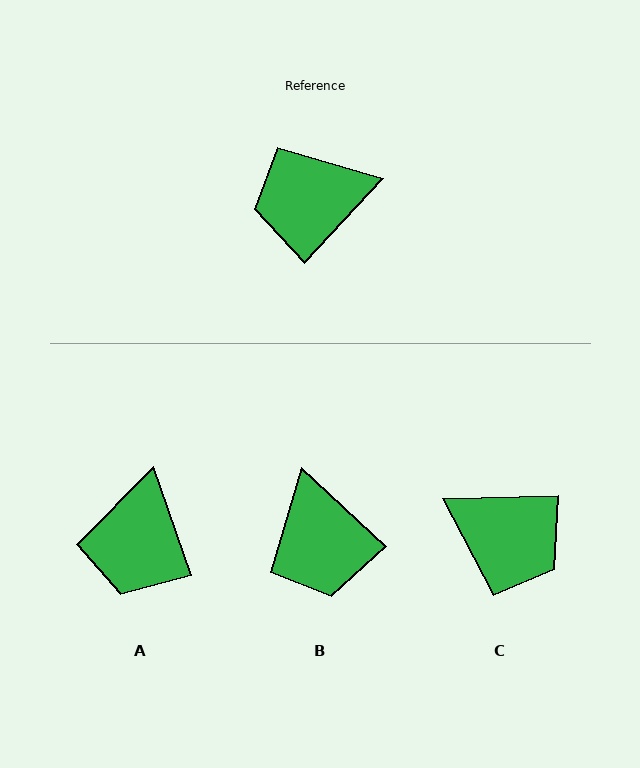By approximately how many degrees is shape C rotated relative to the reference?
Approximately 134 degrees counter-clockwise.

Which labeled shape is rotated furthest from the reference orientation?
C, about 134 degrees away.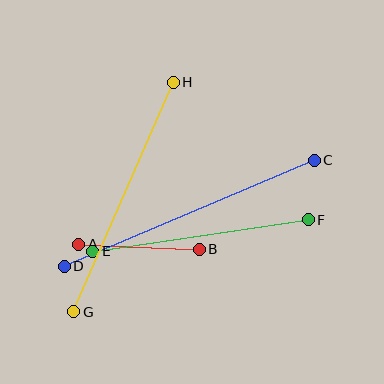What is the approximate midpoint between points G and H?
The midpoint is at approximately (124, 197) pixels.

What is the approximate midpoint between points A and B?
The midpoint is at approximately (139, 247) pixels.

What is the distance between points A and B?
The distance is approximately 121 pixels.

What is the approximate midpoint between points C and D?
The midpoint is at approximately (189, 213) pixels.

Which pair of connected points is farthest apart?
Points C and D are farthest apart.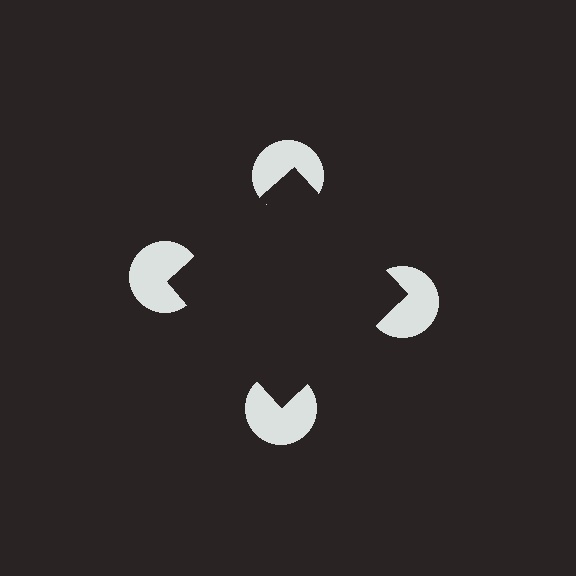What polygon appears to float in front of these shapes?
An illusory square — its edges are inferred from the aligned wedge cuts in the pac-man discs, not physically drawn.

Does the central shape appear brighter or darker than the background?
It typically appears slightly darker than the background, even though no actual brightness change is drawn.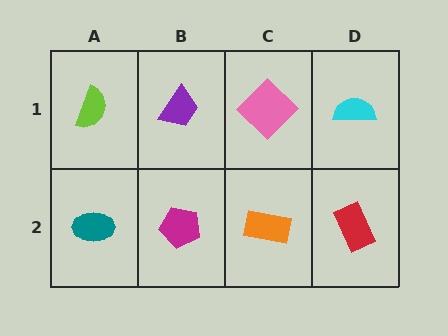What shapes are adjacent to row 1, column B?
A magenta pentagon (row 2, column B), a lime semicircle (row 1, column A), a pink diamond (row 1, column C).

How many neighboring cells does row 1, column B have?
3.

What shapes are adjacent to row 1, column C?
An orange rectangle (row 2, column C), a purple trapezoid (row 1, column B), a cyan semicircle (row 1, column D).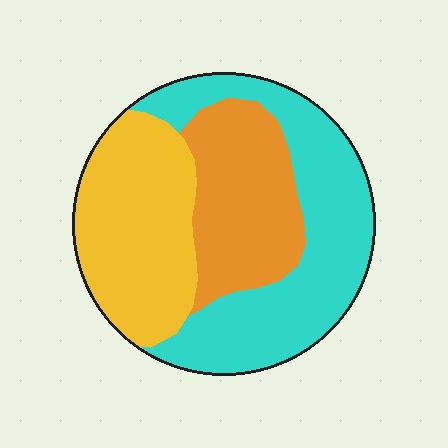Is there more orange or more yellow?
Yellow.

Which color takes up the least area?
Orange, at roughly 25%.